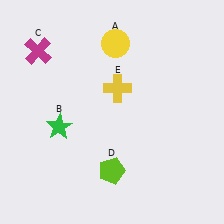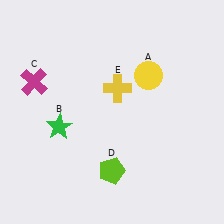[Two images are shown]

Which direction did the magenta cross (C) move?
The magenta cross (C) moved down.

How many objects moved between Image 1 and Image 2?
2 objects moved between the two images.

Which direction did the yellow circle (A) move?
The yellow circle (A) moved right.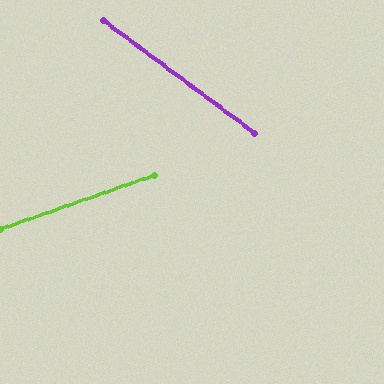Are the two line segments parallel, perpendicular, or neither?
Neither parallel nor perpendicular — they differ by about 56°.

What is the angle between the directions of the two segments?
Approximately 56 degrees.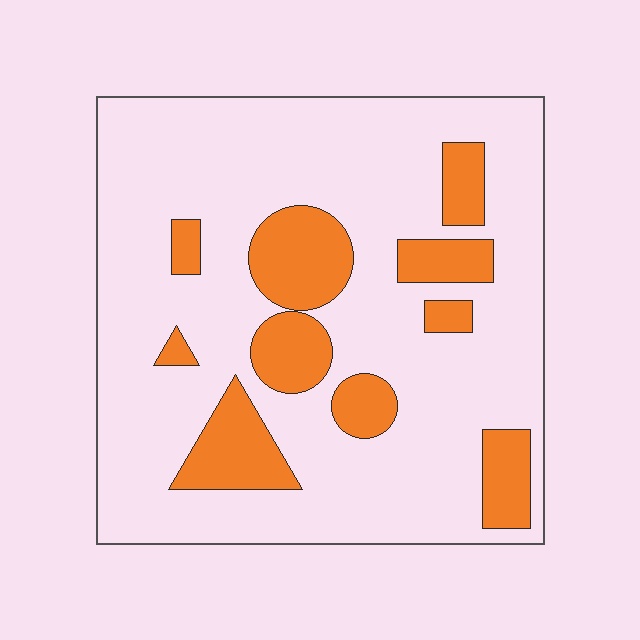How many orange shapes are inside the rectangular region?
10.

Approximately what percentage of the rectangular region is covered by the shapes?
Approximately 20%.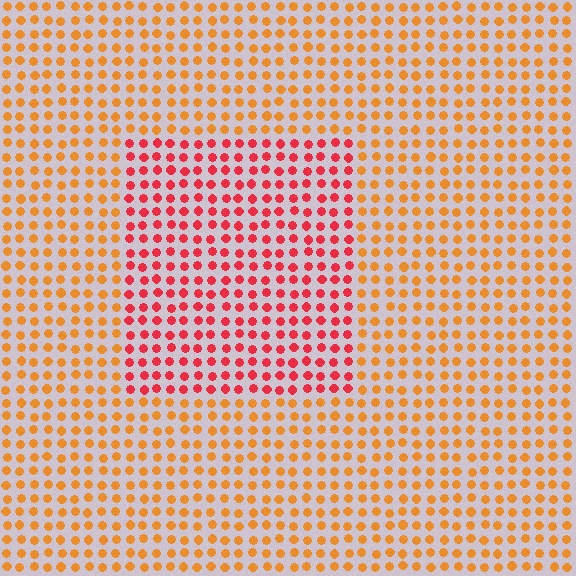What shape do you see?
I see a rectangle.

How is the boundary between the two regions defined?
The boundary is defined purely by a slight shift in hue (about 38 degrees). Spacing, size, and orientation are identical on both sides.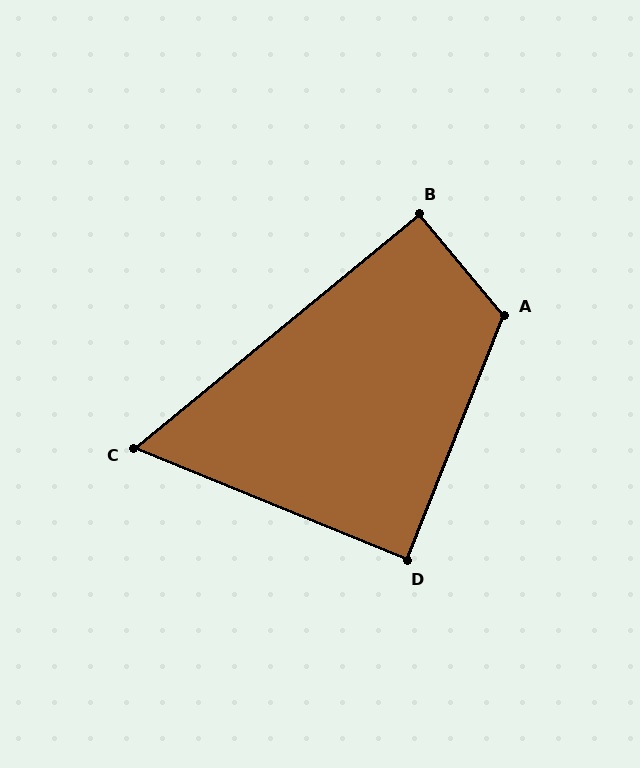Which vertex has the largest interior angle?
A, at approximately 118 degrees.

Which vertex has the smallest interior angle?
C, at approximately 62 degrees.